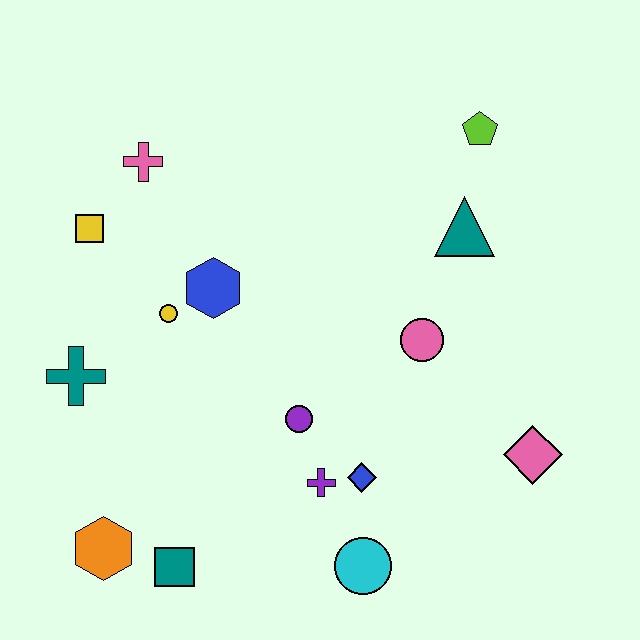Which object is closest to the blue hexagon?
The yellow circle is closest to the blue hexagon.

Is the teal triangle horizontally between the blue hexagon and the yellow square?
No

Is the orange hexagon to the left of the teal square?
Yes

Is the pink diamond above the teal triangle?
No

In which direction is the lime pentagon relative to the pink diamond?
The lime pentagon is above the pink diamond.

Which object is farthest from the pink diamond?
The yellow square is farthest from the pink diamond.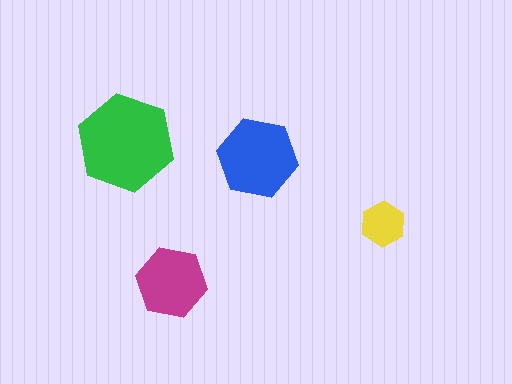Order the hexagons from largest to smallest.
the green one, the blue one, the magenta one, the yellow one.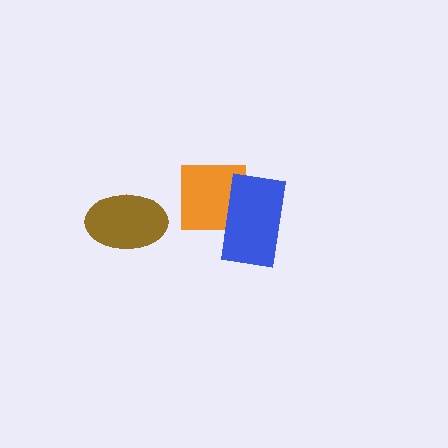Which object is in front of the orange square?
The blue rectangle is in front of the orange square.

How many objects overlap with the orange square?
1 object overlaps with the orange square.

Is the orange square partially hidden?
Yes, it is partially covered by another shape.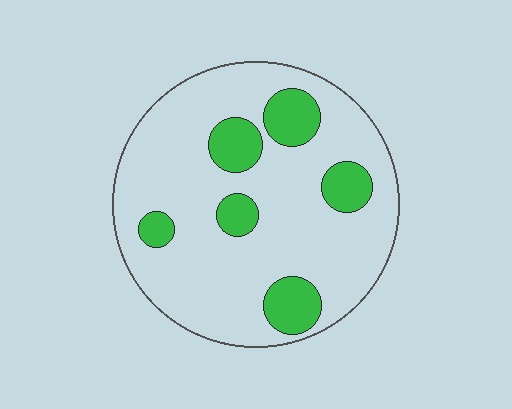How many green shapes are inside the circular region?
6.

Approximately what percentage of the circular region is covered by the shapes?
Approximately 20%.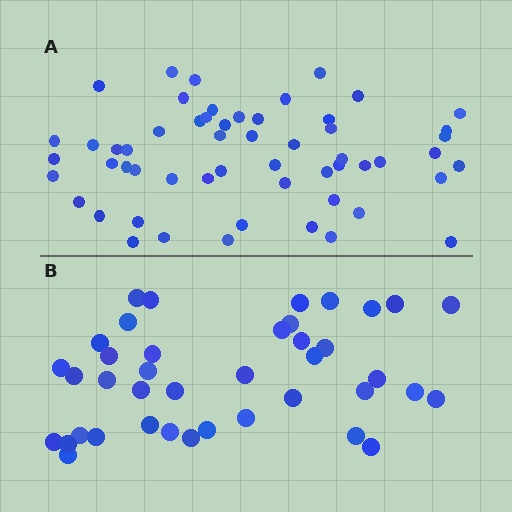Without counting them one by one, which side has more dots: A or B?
Region A (the top region) has more dots.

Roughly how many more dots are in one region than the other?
Region A has approximately 15 more dots than region B.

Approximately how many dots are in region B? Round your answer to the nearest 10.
About 40 dots.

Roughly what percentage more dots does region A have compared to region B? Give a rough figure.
About 40% more.